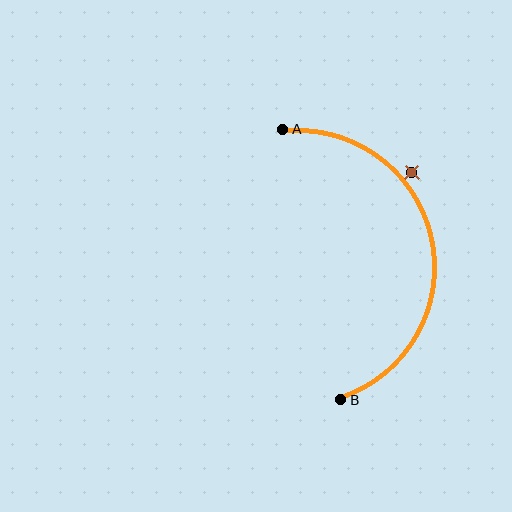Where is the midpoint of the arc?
The arc midpoint is the point on the curve farthest from the straight line joining A and B. It sits to the right of that line.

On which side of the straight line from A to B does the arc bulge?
The arc bulges to the right of the straight line connecting A and B.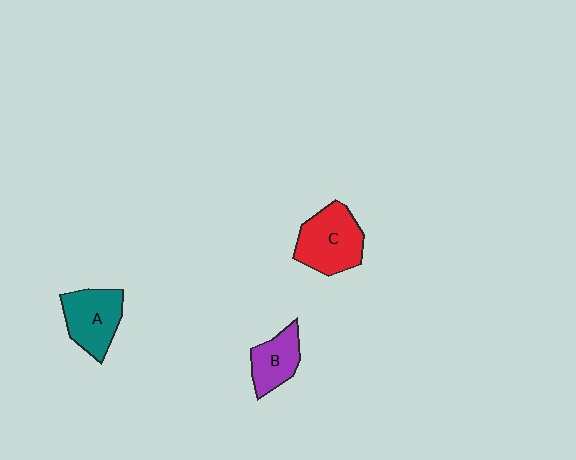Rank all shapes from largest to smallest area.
From largest to smallest: C (red), A (teal), B (purple).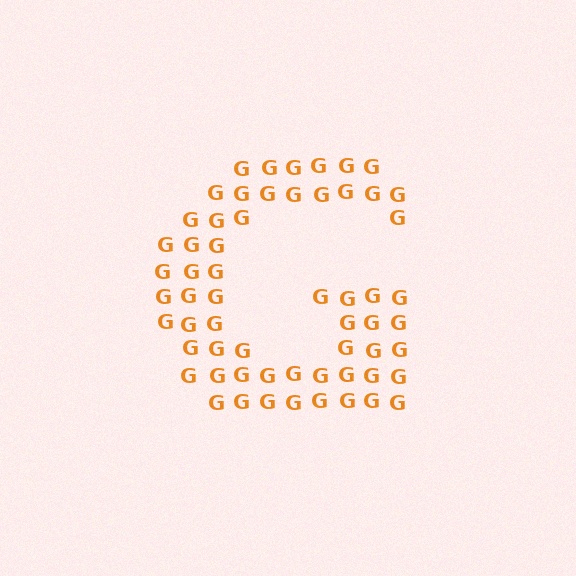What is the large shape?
The large shape is the letter G.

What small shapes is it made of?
It is made of small letter G's.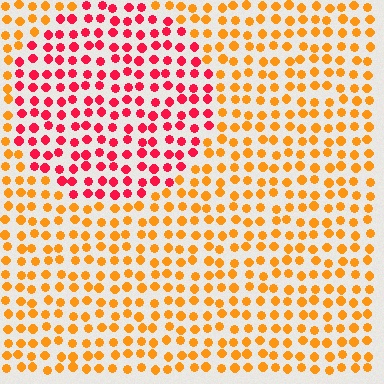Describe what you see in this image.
The image is filled with small orange elements in a uniform arrangement. A circle-shaped region is visible where the elements are tinted to a slightly different hue, forming a subtle color boundary.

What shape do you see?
I see a circle.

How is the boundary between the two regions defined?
The boundary is defined purely by a slight shift in hue (about 48 degrees). Spacing, size, and orientation are identical on both sides.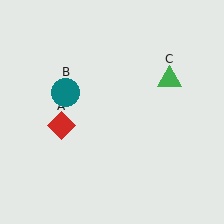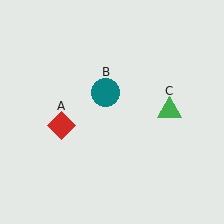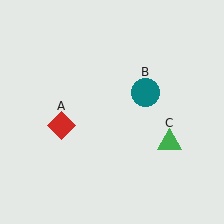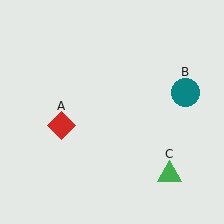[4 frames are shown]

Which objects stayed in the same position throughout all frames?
Red diamond (object A) remained stationary.